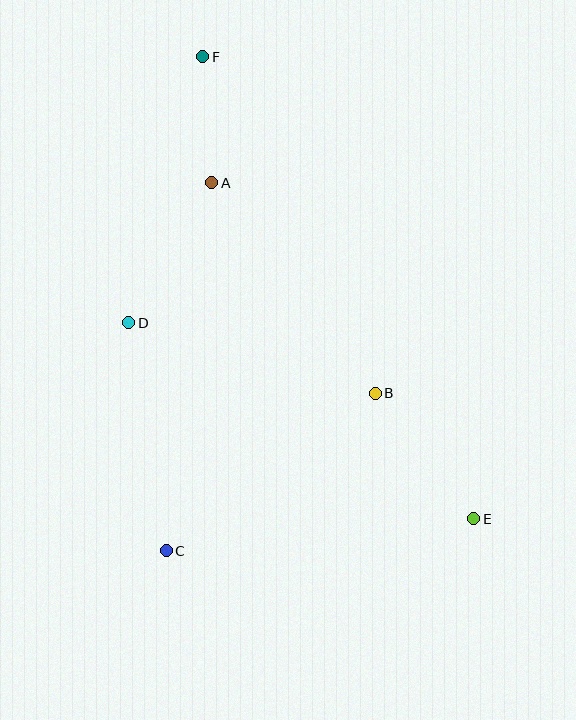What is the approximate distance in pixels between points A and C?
The distance between A and C is approximately 371 pixels.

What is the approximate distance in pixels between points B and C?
The distance between B and C is approximately 262 pixels.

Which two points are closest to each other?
Points A and F are closest to each other.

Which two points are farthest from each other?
Points E and F are farthest from each other.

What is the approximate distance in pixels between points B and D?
The distance between B and D is approximately 256 pixels.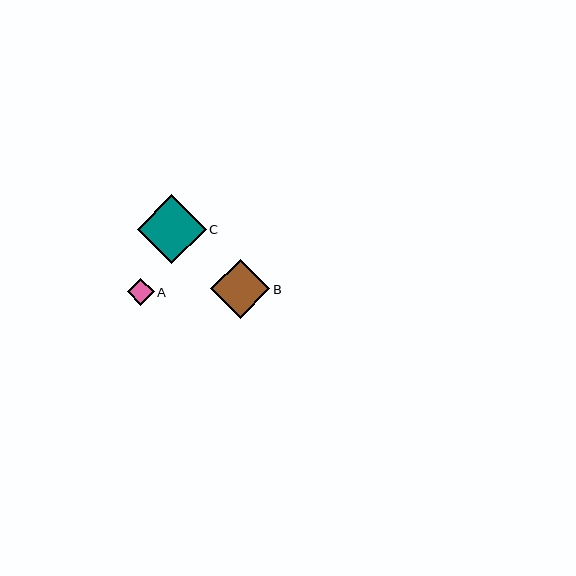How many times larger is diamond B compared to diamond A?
Diamond B is approximately 2.2 times the size of diamond A.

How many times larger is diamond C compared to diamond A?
Diamond C is approximately 2.5 times the size of diamond A.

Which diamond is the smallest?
Diamond A is the smallest with a size of approximately 27 pixels.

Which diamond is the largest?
Diamond C is the largest with a size of approximately 69 pixels.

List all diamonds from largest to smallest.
From largest to smallest: C, B, A.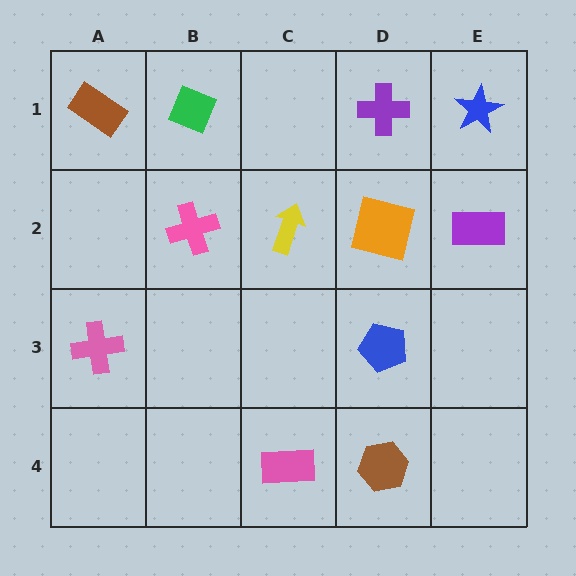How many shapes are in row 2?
4 shapes.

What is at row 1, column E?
A blue star.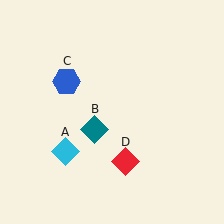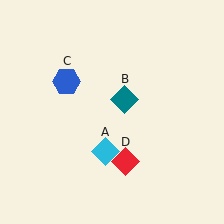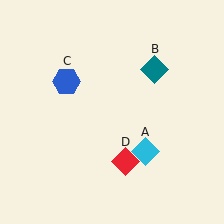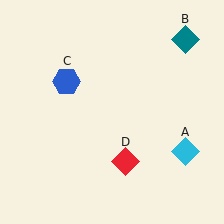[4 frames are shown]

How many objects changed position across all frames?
2 objects changed position: cyan diamond (object A), teal diamond (object B).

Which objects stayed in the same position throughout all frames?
Blue hexagon (object C) and red diamond (object D) remained stationary.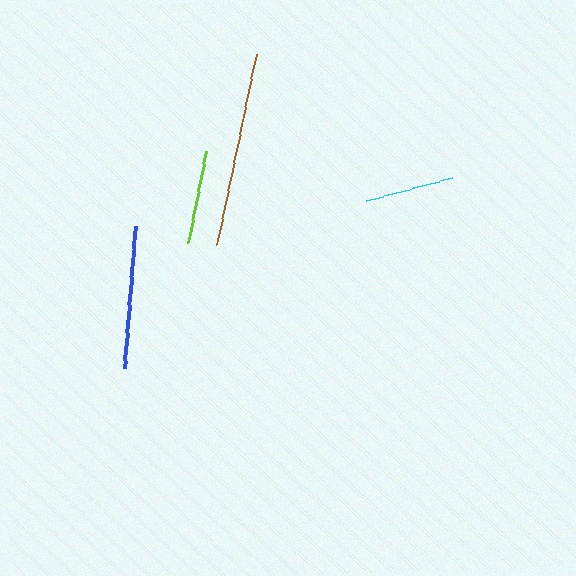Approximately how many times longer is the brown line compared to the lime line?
The brown line is approximately 2.1 times the length of the lime line.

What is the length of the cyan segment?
The cyan segment is approximately 89 pixels long.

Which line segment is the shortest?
The cyan line is the shortest at approximately 89 pixels.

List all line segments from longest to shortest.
From longest to shortest: brown, blue, lime, cyan.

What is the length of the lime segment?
The lime segment is approximately 93 pixels long.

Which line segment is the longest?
The brown line is the longest at approximately 195 pixels.